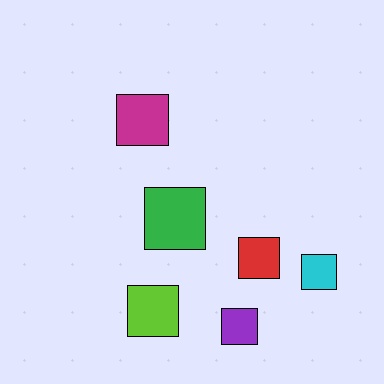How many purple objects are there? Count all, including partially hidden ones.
There is 1 purple object.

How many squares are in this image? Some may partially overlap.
There are 6 squares.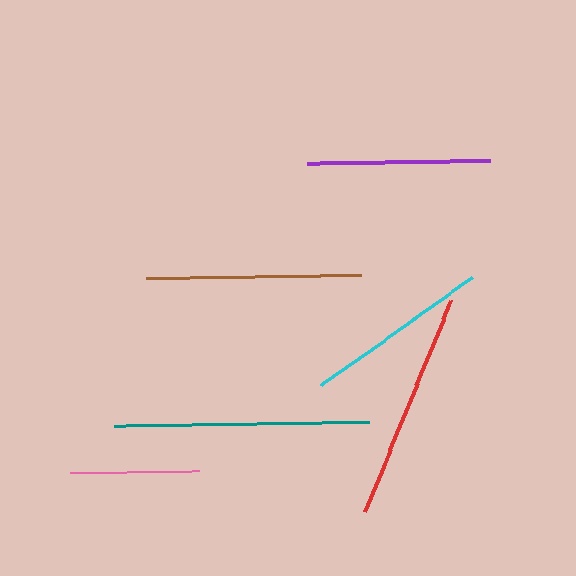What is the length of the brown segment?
The brown segment is approximately 215 pixels long.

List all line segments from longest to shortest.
From longest to shortest: teal, red, brown, cyan, purple, pink.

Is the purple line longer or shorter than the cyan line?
The cyan line is longer than the purple line.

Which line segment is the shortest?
The pink line is the shortest at approximately 130 pixels.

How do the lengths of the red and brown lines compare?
The red and brown lines are approximately the same length.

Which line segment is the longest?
The teal line is the longest at approximately 255 pixels.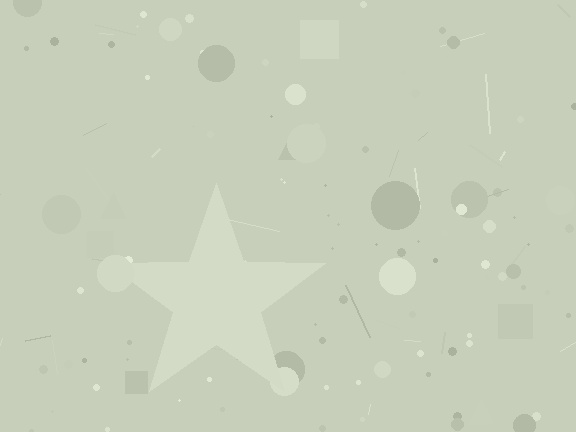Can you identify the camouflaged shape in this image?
The camouflaged shape is a star.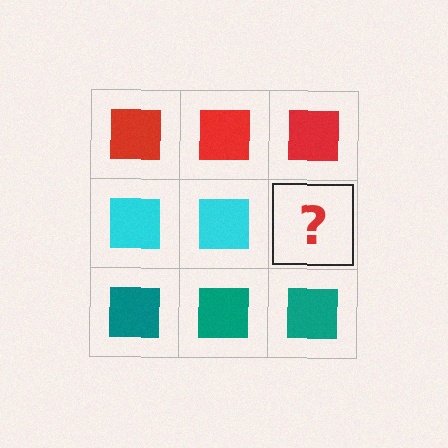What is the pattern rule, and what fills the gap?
The rule is that each row has a consistent color. The gap should be filled with a cyan square.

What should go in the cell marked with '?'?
The missing cell should contain a cyan square.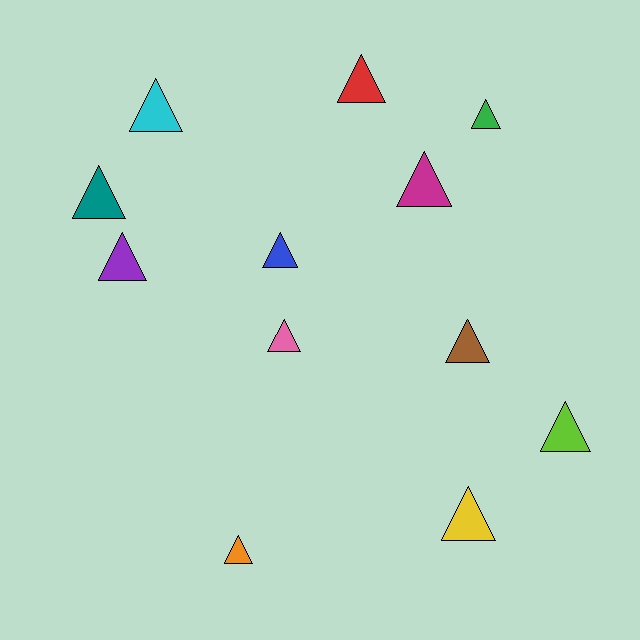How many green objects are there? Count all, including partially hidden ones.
There is 1 green object.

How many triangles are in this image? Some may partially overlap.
There are 12 triangles.